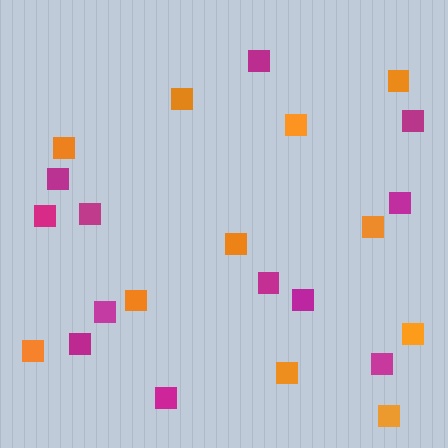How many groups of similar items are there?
There are 2 groups: one group of magenta squares (12) and one group of orange squares (11).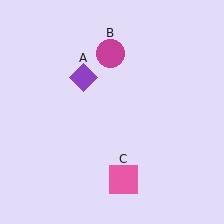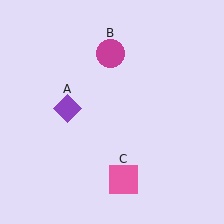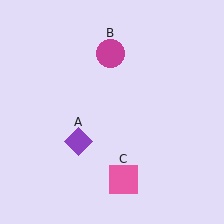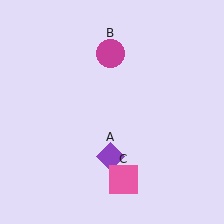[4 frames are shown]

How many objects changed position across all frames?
1 object changed position: purple diamond (object A).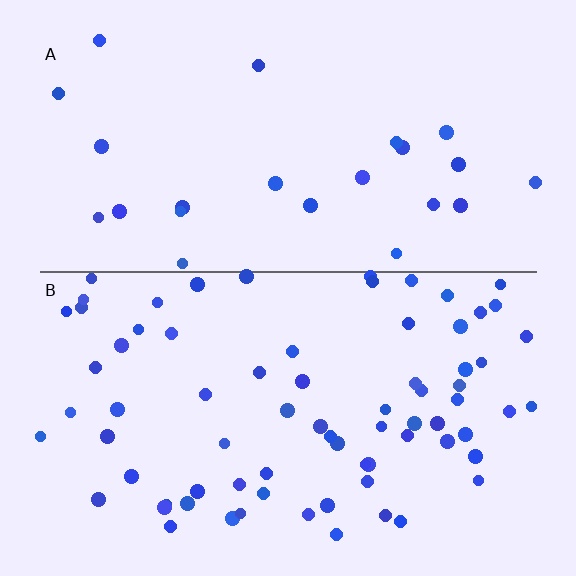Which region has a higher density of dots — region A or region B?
B (the bottom).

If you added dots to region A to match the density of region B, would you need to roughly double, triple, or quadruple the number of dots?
Approximately triple.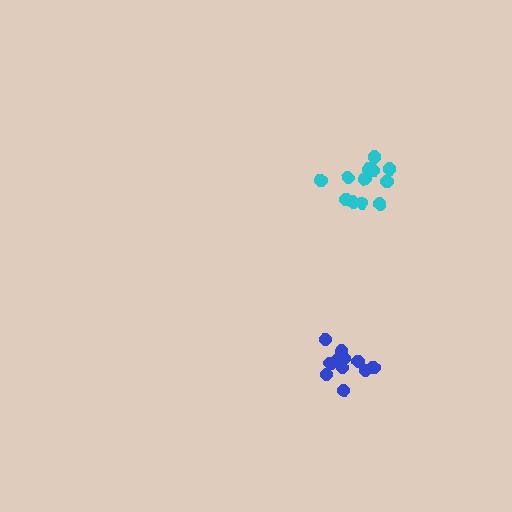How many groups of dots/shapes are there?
There are 2 groups.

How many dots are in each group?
Group 1: 11 dots, Group 2: 12 dots (23 total).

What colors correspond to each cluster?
The clusters are colored: blue, cyan.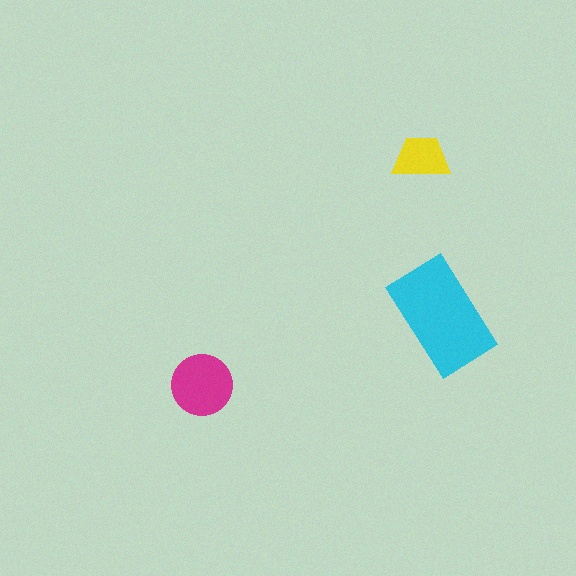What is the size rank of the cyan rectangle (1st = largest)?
1st.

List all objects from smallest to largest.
The yellow trapezoid, the magenta circle, the cyan rectangle.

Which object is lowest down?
The magenta circle is bottommost.